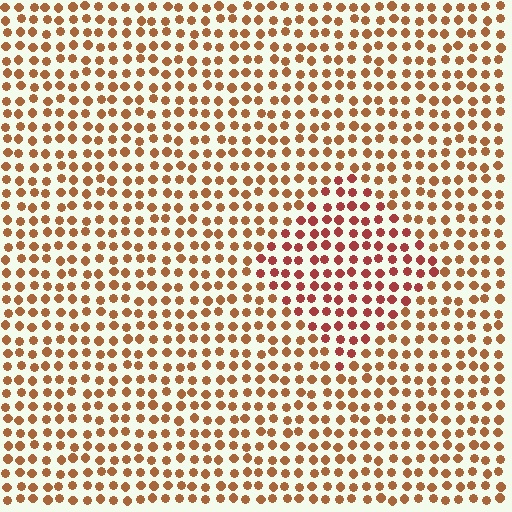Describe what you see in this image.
The image is filled with small brown elements in a uniform arrangement. A diamond-shaped region is visible where the elements are tinted to a slightly different hue, forming a subtle color boundary.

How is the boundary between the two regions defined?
The boundary is defined purely by a slight shift in hue (about 26 degrees). Spacing, size, and orientation are identical on both sides.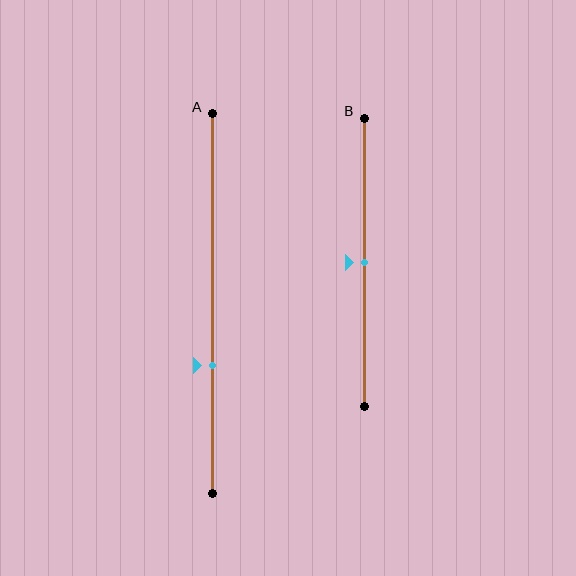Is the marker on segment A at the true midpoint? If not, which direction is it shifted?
No, the marker on segment A is shifted downward by about 16% of the segment length.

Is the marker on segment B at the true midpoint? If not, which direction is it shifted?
Yes, the marker on segment B is at the true midpoint.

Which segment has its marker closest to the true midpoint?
Segment B has its marker closest to the true midpoint.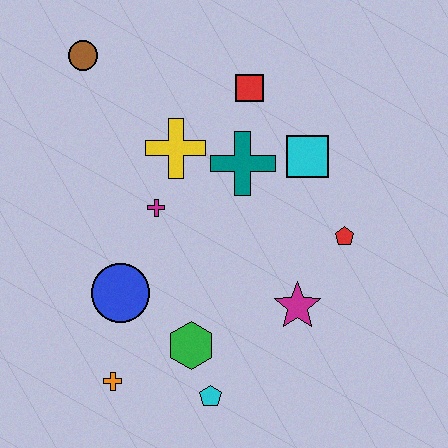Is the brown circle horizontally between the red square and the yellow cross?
No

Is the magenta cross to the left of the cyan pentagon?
Yes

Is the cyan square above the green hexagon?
Yes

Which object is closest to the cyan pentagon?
The green hexagon is closest to the cyan pentagon.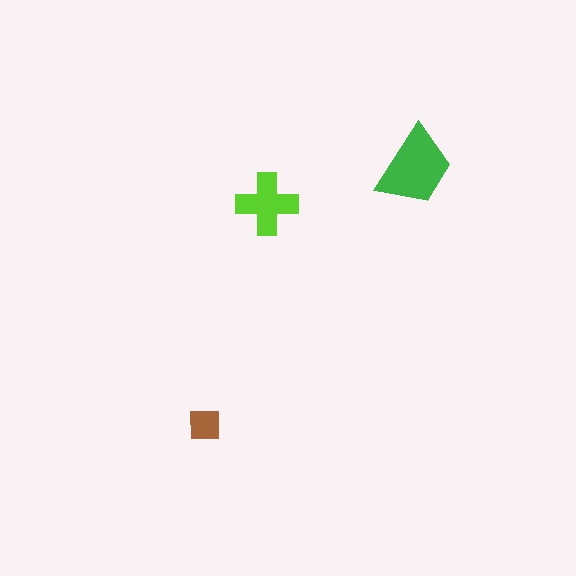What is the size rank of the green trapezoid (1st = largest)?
1st.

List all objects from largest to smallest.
The green trapezoid, the lime cross, the brown square.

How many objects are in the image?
There are 3 objects in the image.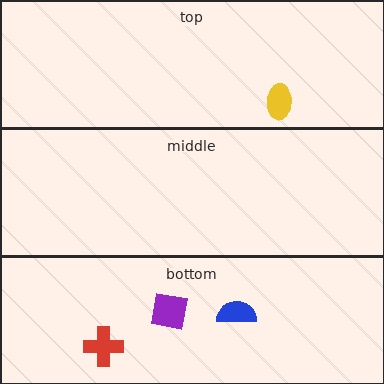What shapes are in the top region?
The yellow ellipse.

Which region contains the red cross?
The bottom region.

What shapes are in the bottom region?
The blue semicircle, the purple square, the red cross.